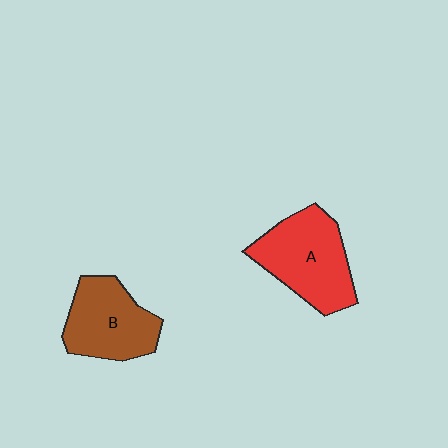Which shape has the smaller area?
Shape B (brown).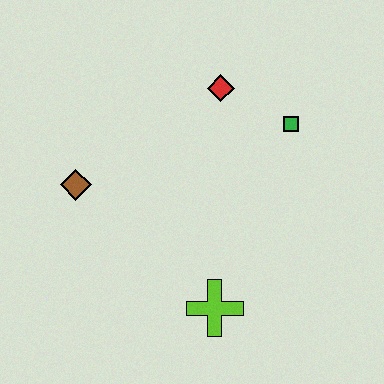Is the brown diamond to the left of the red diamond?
Yes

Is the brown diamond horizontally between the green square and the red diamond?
No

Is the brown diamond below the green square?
Yes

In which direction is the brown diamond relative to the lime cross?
The brown diamond is to the left of the lime cross.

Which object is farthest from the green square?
The brown diamond is farthest from the green square.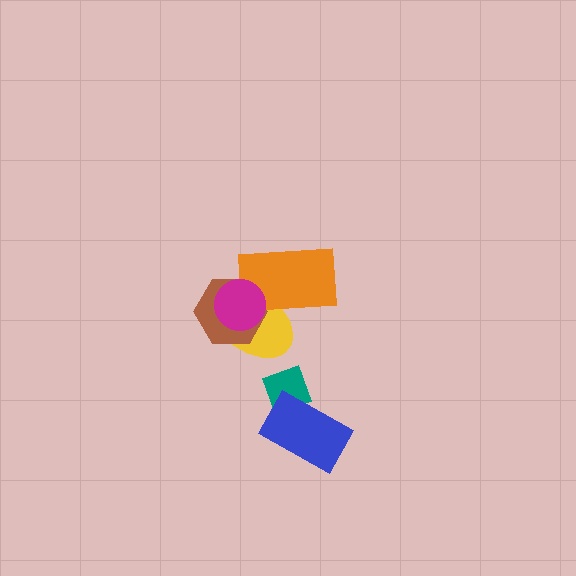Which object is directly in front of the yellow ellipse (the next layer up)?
The brown hexagon is directly in front of the yellow ellipse.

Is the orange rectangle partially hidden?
Yes, it is partially covered by another shape.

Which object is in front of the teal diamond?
The blue rectangle is in front of the teal diamond.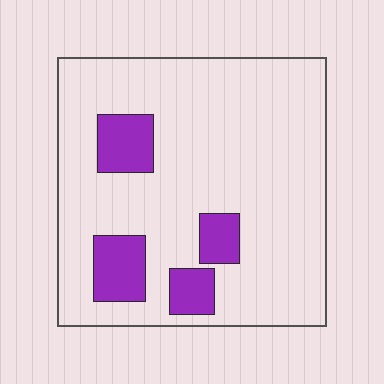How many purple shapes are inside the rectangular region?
4.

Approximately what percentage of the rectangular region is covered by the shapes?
Approximately 15%.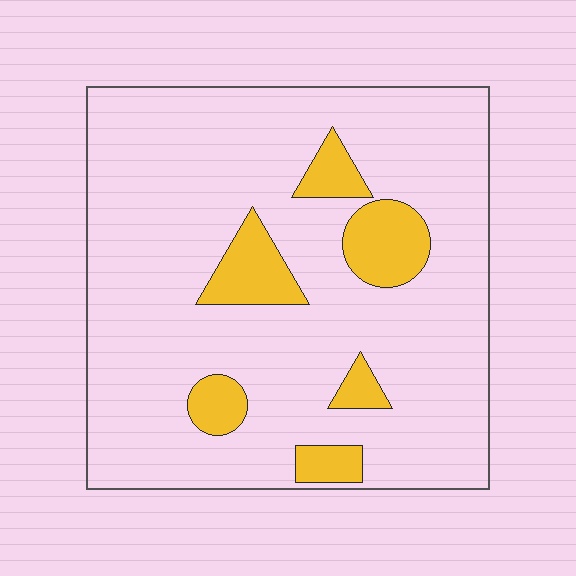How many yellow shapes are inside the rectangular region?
6.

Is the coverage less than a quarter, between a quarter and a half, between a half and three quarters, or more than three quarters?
Less than a quarter.